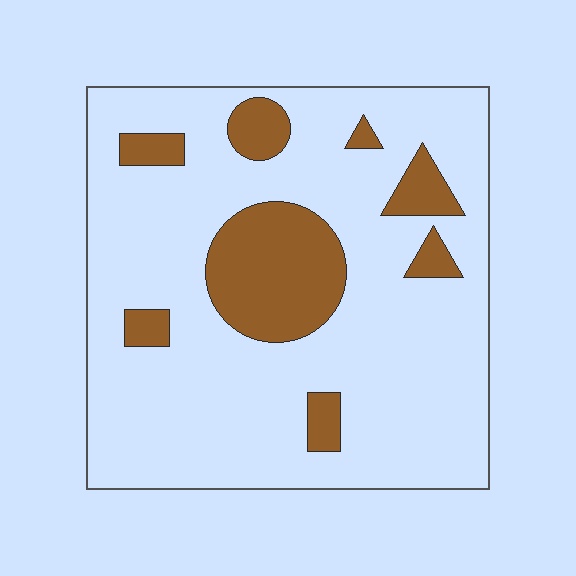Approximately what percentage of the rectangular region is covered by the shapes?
Approximately 20%.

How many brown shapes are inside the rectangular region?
8.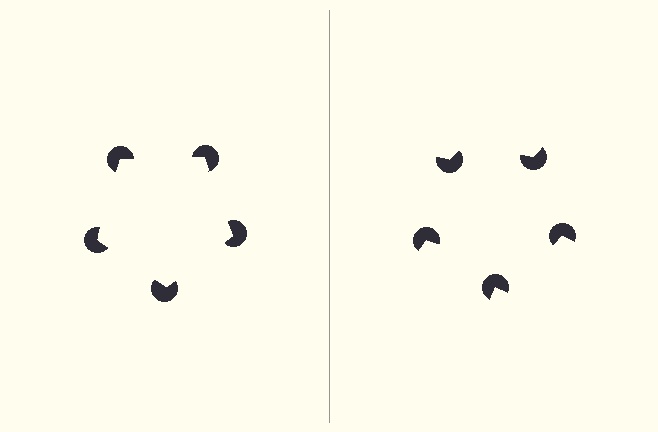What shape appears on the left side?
An illusory pentagon.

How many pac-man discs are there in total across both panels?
10 — 5 on each side.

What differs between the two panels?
The pac-man discs are positioned identically on both sides; only the wedge orientations differ. On the left they align to a pentagon; on the right they are misaligned.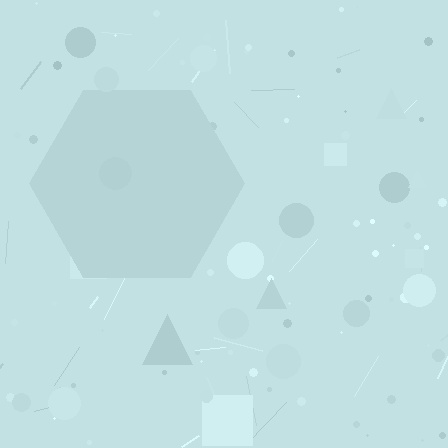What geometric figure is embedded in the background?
A hexagon is embedded in the background.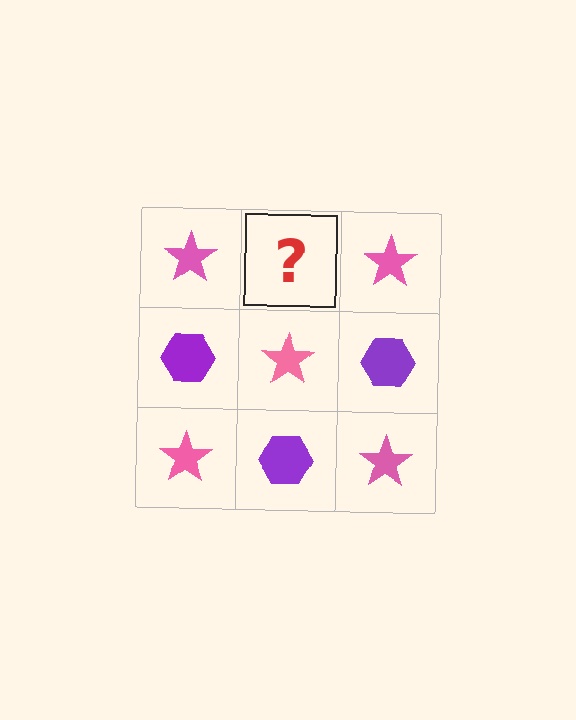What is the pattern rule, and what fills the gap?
The rule is that it alternates pink star and purple hexagon in a checkerboard pattern. The gap should be filled with a purple hexagon.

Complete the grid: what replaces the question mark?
The question mark should be replaced with a purple hexagon.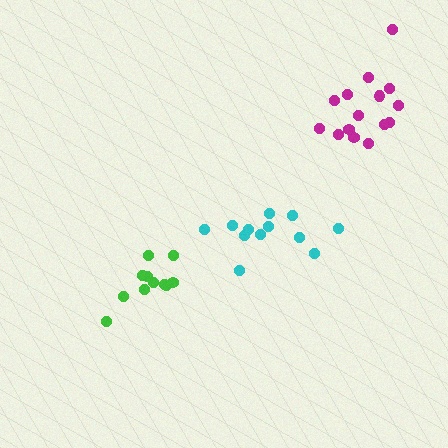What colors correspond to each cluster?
The clusters are colored: green, magenta, cyan.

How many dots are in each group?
Group 1: 11 dots, Group 2: 15 dots, Group 3: 12 dots (38 total).